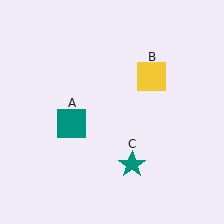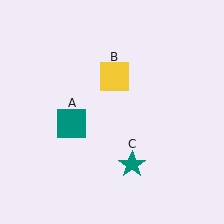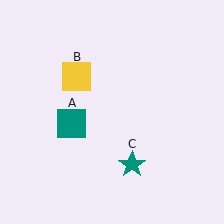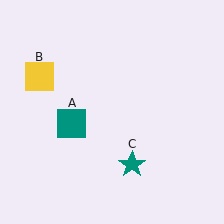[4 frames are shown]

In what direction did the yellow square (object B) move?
The yellow square (object B) moved left.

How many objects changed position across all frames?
1 object changed position: yellow square (object B).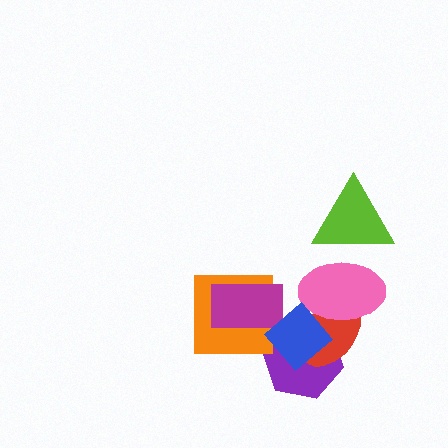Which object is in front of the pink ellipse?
The blue diamond is in front of the pink ellipse.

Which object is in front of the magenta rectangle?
The blue diamond is in front of the magenta rectangle.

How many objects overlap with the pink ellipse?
3 objects overlap with the pink ellipse.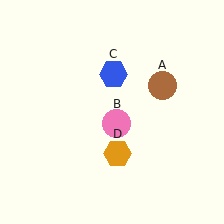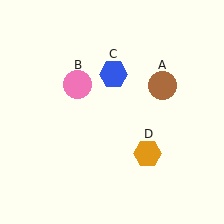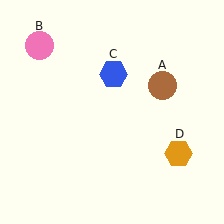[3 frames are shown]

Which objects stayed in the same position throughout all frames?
Brown circle (object A) and blue hexagon (object C) remained stationary.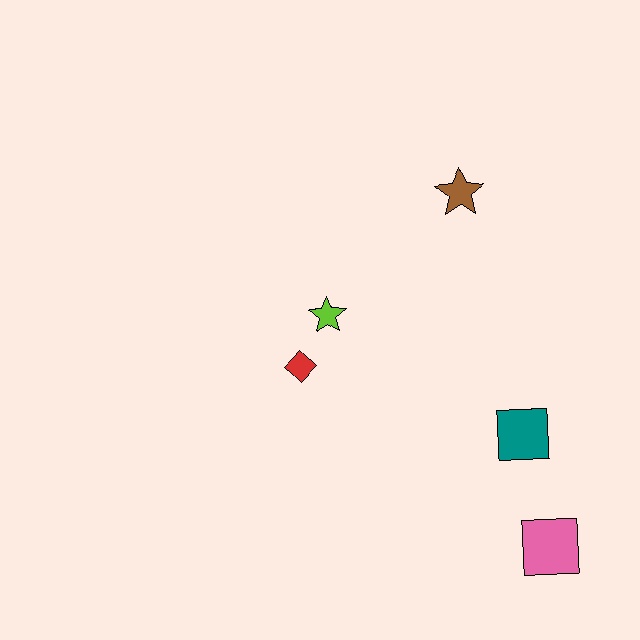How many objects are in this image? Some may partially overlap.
There are 5 objects.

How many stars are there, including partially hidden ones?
There are 2 stars.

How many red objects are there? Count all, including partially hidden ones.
There is 1 red object.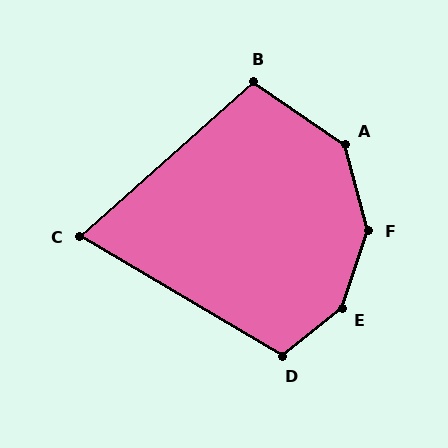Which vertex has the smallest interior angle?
C, at approximately 72 degrees.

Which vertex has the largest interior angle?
E, at approximately 148 degrees.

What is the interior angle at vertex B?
Approximately 104 degrees (obtuse).